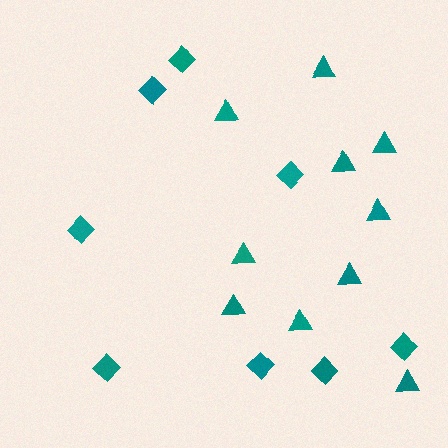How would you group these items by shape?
There are 2 groups: one group of triangles (10) and one group of diamonds (8).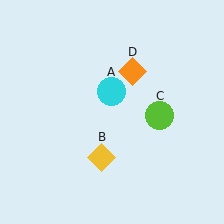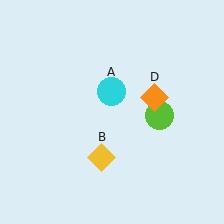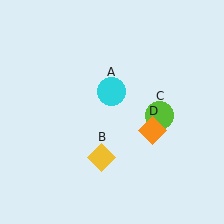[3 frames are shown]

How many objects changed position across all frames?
1 object changed position: orange diamond (object D).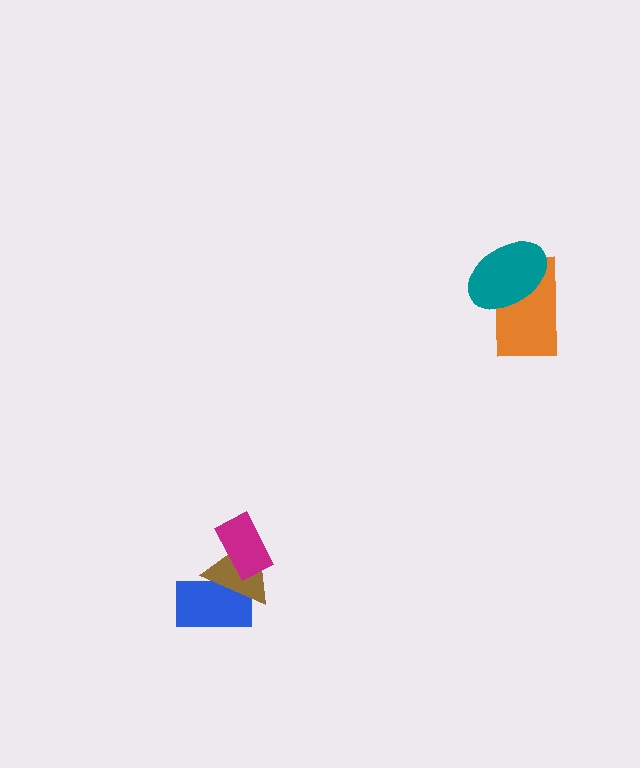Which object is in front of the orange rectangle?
The teal ellipse is in front of the orange rectangle.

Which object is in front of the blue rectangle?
The brown triangle is in front of the blue rectangle.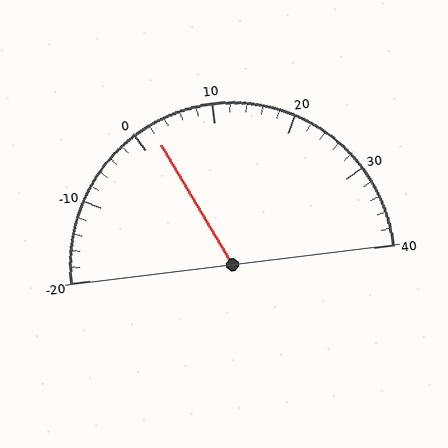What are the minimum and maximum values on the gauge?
The gauge ranges from -20 to 40.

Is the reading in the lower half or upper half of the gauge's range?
The reading is in the lower half of the range (-20 to 40).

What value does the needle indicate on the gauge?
The needle indicates approximately 2.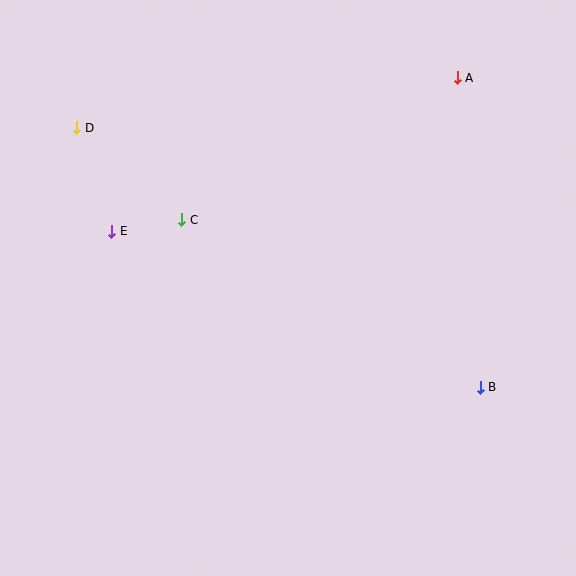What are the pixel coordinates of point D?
Point D is at (77, 128).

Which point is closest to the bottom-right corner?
Point B is closest to the bottom-right corner.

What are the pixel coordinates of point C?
Point C is at (182, 220).